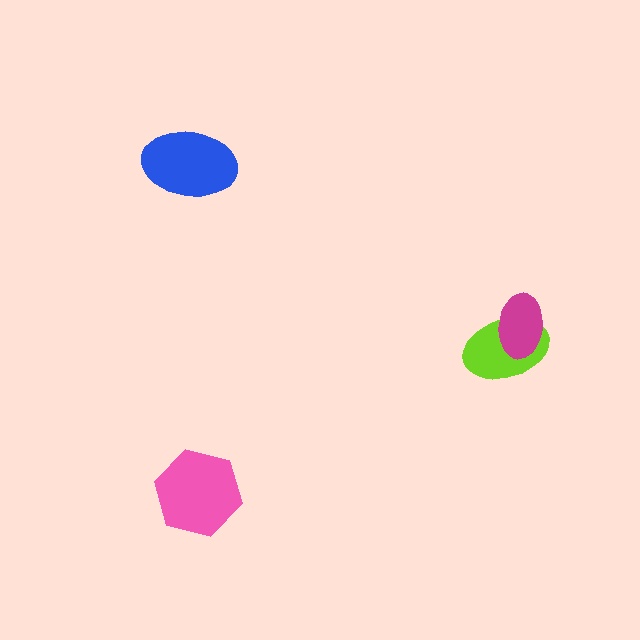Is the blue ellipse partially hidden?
No, no other shape covers it.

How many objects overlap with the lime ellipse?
1 object overlaps with the lime ellipse.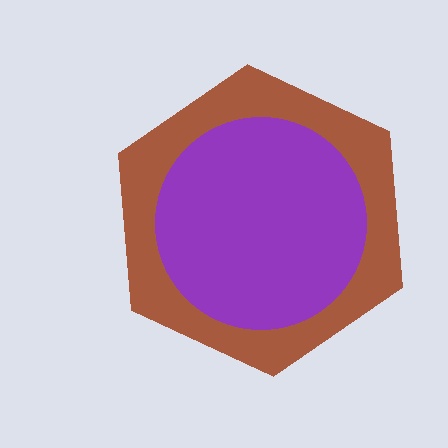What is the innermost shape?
The purple circle.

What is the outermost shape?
The brown hexagon.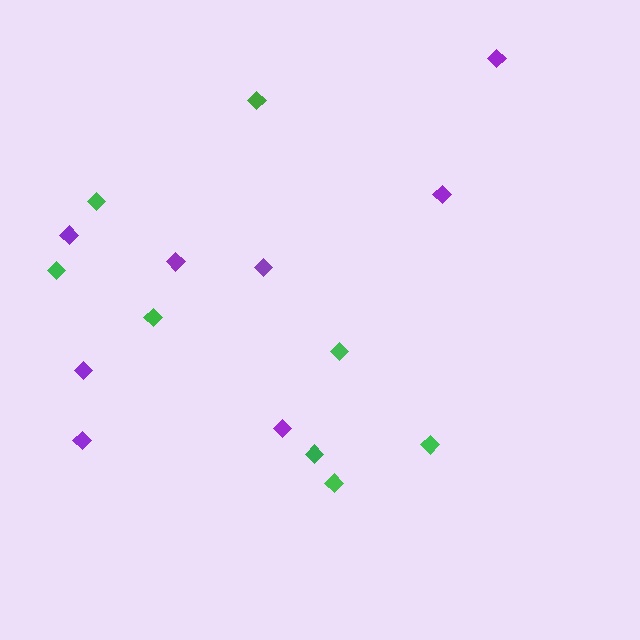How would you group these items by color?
There are 2 groups: one group of green diamonds (8) and one group of purple diamonds (8).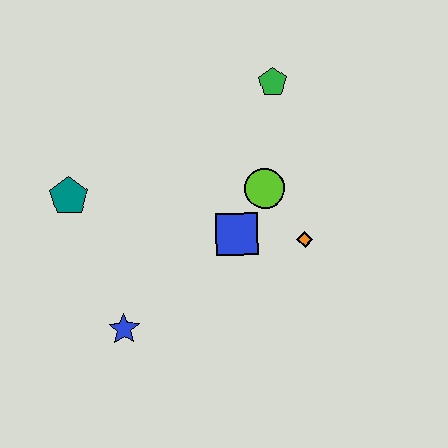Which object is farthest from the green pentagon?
The blue star is farthest from the green pentagon.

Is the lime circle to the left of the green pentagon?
Yes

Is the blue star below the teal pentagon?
Yes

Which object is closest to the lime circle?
The blue square is closest to the lime circle.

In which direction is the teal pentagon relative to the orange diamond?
The teal pentagon is to the left of the orange diamond.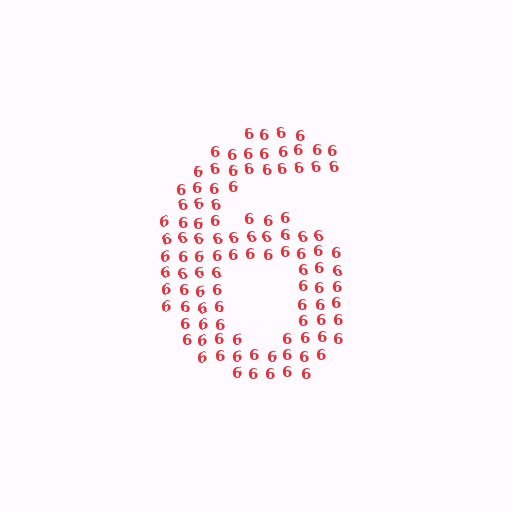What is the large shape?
The large shape is the digit 6.